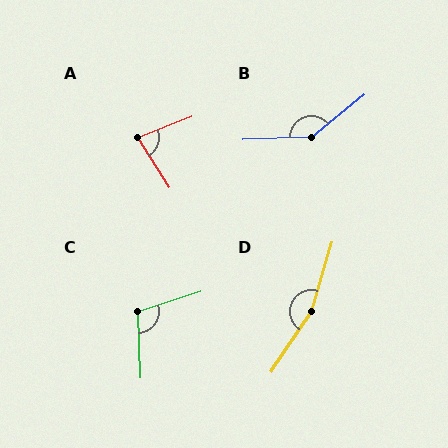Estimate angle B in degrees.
Approximately 143 degrees.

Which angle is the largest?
D, at approximately 163 degrees.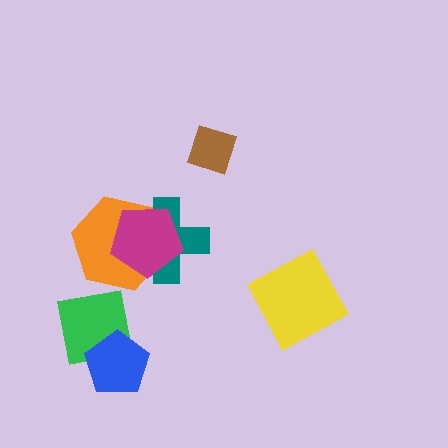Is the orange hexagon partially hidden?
Yes, it is partially covered by another shape.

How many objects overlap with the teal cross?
2 objects overlap with the teal cross.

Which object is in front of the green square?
The blue pentagon is in front of the green square.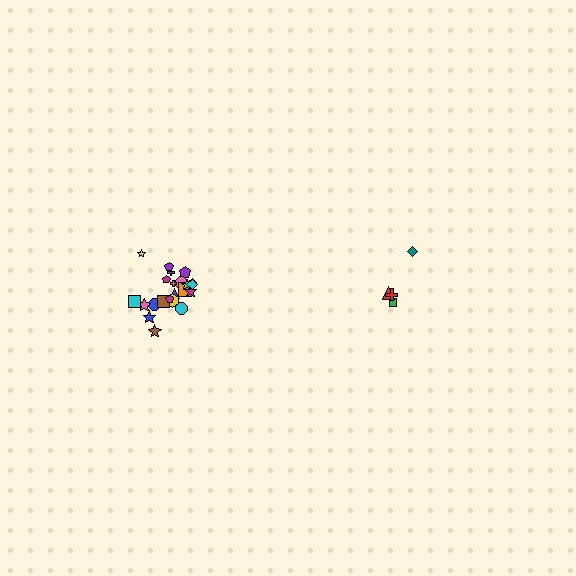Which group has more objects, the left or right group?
The left group.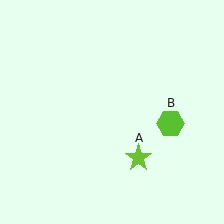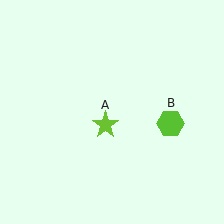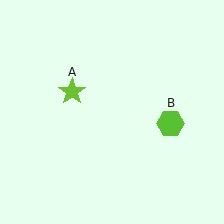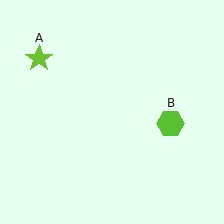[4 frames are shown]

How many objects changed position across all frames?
1 object changed position: lime star (object A).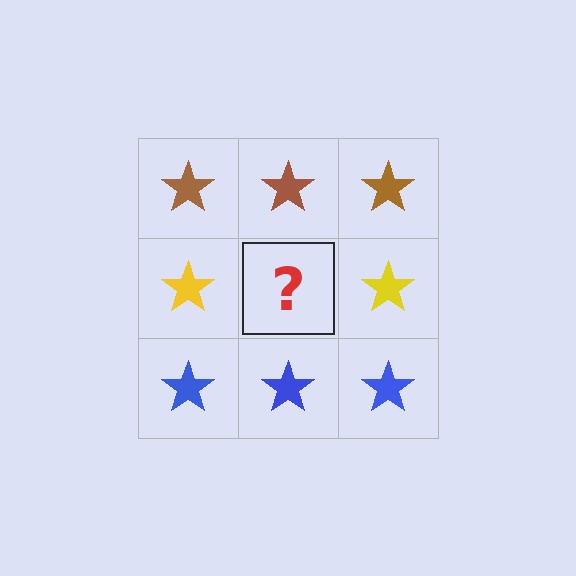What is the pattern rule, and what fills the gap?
The rule is that each row has a consistent color. The gap should be filled with a yellow star.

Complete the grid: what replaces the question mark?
The question mark should be replaced with a yellow star.